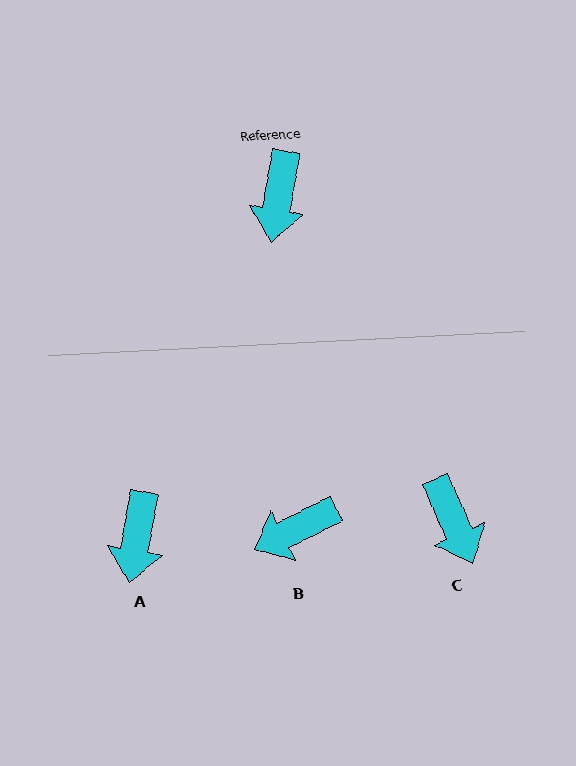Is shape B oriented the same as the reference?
No, it is off by about 54 degrees.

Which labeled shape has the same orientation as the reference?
A.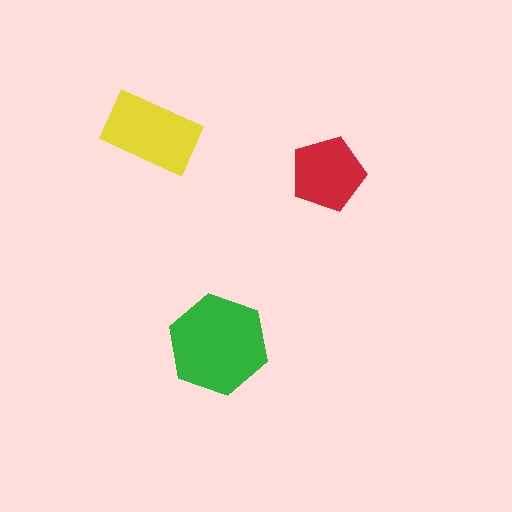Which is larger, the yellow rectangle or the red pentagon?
The yellow rectangle.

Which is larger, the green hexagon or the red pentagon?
The green hexagon.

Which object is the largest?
The green hexagon.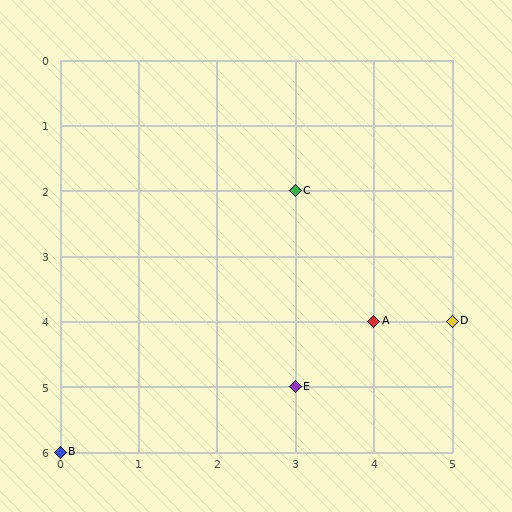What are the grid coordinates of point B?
Point B is at grid coordinates (0, 6).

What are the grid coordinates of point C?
Point C is at grid coordinates (3, 2).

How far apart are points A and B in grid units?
Points A and B are 4 columns and 2 rows apart (about 4.5 grid units diagonally).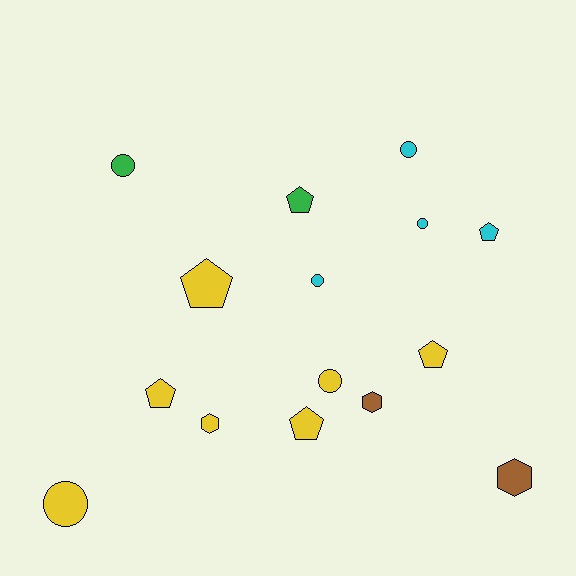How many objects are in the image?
There are 15 objects.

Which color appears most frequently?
Yellow, with 7 objects.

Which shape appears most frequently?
Pentagon, with 6 objects.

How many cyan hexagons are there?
There are no cyan hexagons.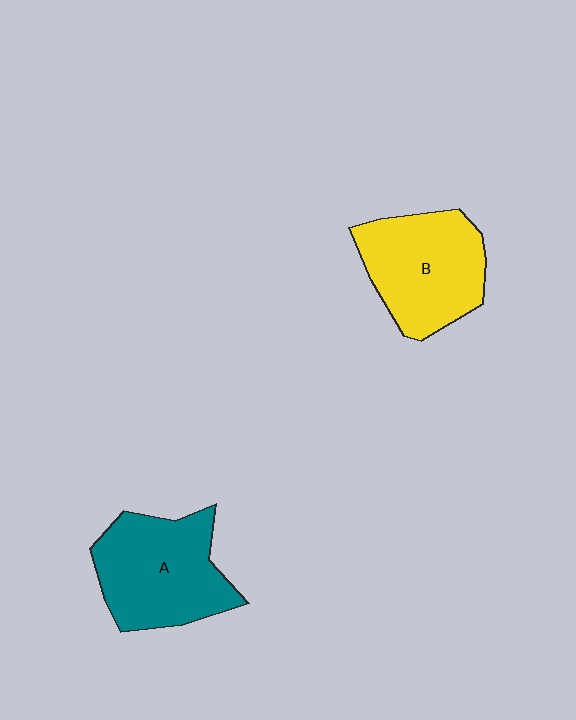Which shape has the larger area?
Shape A (teal).